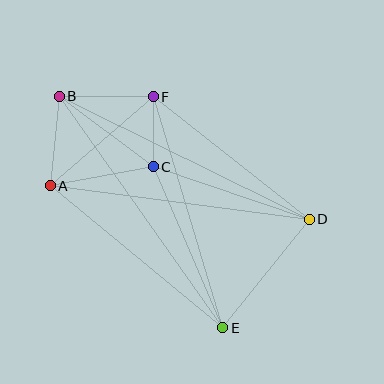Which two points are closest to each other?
Points C and F are closest to each other.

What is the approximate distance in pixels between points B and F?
The distance between B and F is approximately 94 pixels.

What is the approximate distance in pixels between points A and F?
The distance between A and F is approximately 136 pixels.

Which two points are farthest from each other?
Points B and E are farthest from each other.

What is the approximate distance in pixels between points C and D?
The distance between C and D is approximately 165 pixels.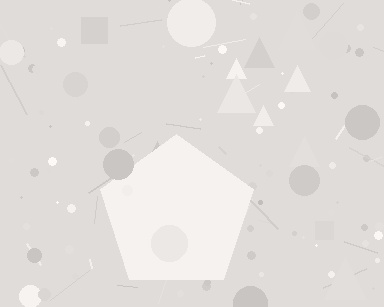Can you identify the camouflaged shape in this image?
The camouflaged shape is a pentagon.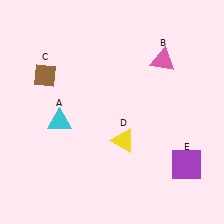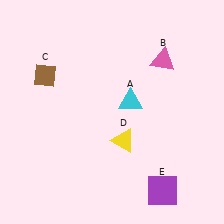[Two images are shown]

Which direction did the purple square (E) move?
The purple square (E) moved down.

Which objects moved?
The objects that moved are: the cyan triangle (A), the purple square (E).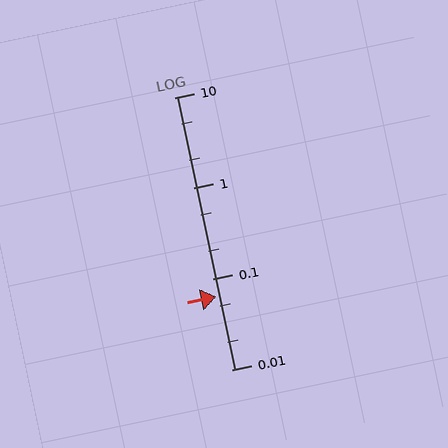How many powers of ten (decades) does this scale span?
The scale spans 3 decades, from 0.01 to 10.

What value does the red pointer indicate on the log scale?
The pointer indicates approximately 0.064.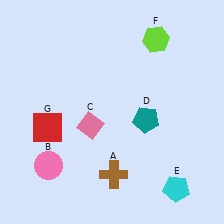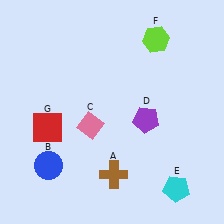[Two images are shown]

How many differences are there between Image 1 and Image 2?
There are 2 differences between the two images.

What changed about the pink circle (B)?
In Image 1, B is pink. In Image 2, it changed to blue.